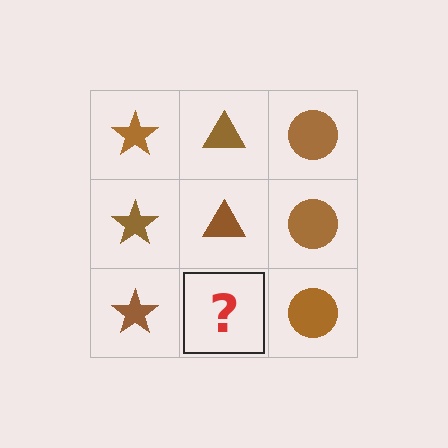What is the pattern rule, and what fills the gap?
The rule is that each column has a consistent shape. The gap should be filled with a brown triangle.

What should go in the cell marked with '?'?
The missing cell should contain a brown triangle.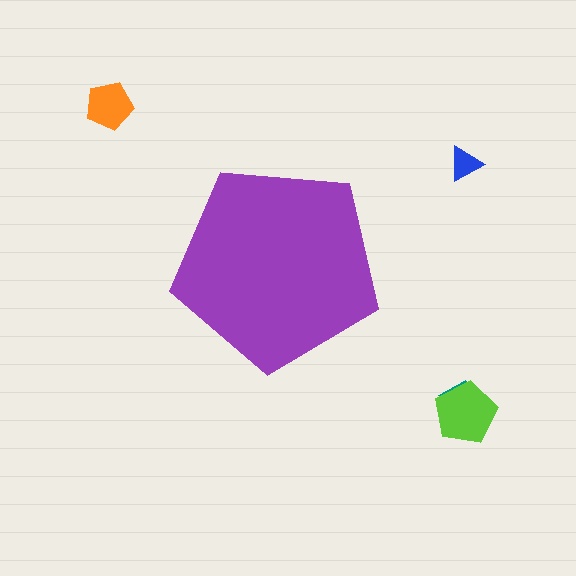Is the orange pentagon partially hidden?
No, the orange pentagon is fully visible.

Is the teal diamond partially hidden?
No, the teal diamond is fully visible.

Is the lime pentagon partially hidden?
No, the lime pentagon is fully visible.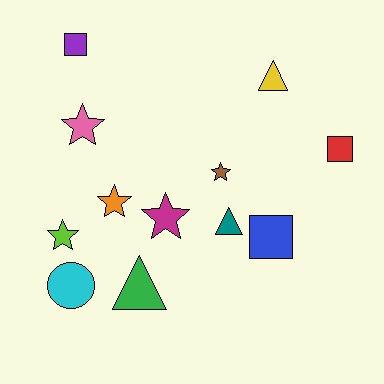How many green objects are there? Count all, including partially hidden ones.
There is 1 green object.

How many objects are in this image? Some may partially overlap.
There are 12 objects.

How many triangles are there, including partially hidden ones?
There are 3 triangles.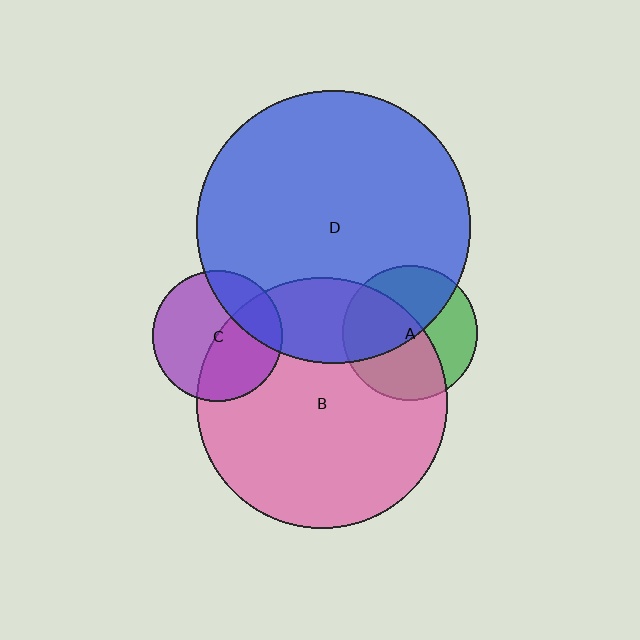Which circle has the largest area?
Circle D (blue).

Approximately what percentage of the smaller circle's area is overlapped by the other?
Approximately 55%.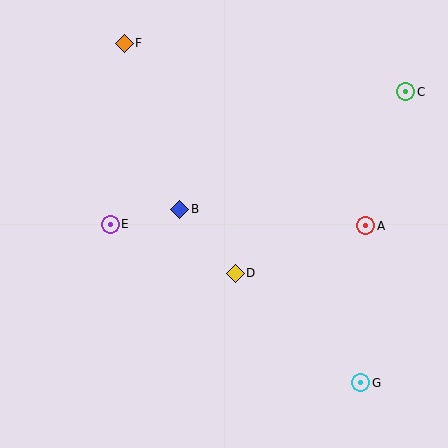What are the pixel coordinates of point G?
Point G is at (361, 383).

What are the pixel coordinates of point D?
Point D is at (235, 273).